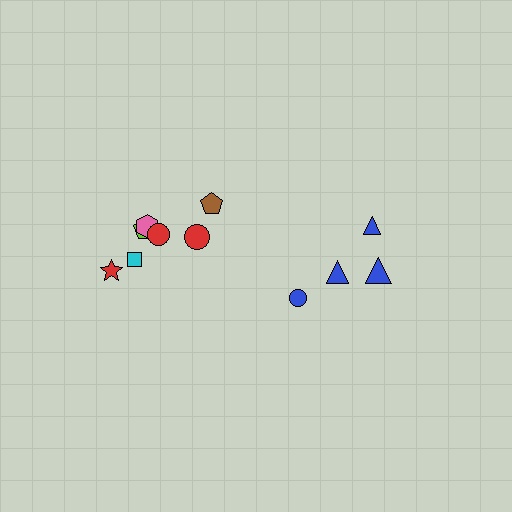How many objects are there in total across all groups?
There are 11 objects.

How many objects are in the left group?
There are 7 objects.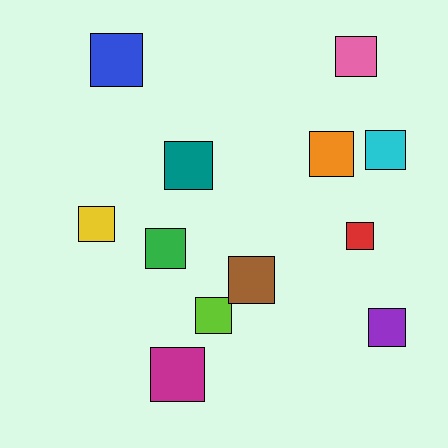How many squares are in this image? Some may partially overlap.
There are 12 squares.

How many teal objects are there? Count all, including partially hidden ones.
There is 1 teal object.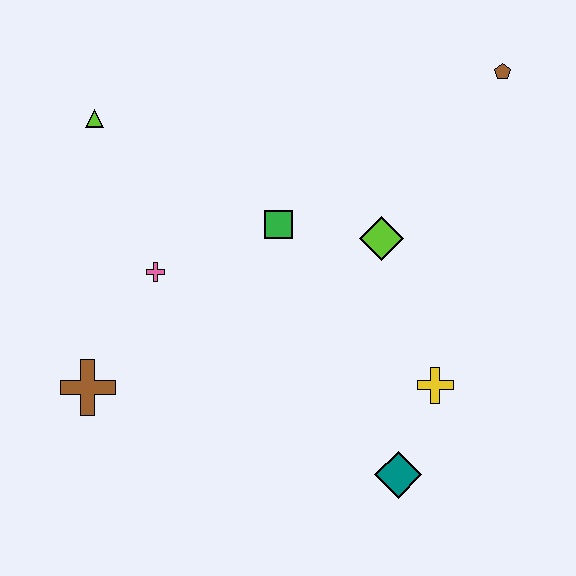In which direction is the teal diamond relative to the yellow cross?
The teal diamond is below the yellow cross.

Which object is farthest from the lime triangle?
The teal diamond is farthest from the lime triangle.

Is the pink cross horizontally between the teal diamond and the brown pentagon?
No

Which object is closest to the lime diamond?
The green square is closest to the lime diamond.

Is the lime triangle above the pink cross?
Yes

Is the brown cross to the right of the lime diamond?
No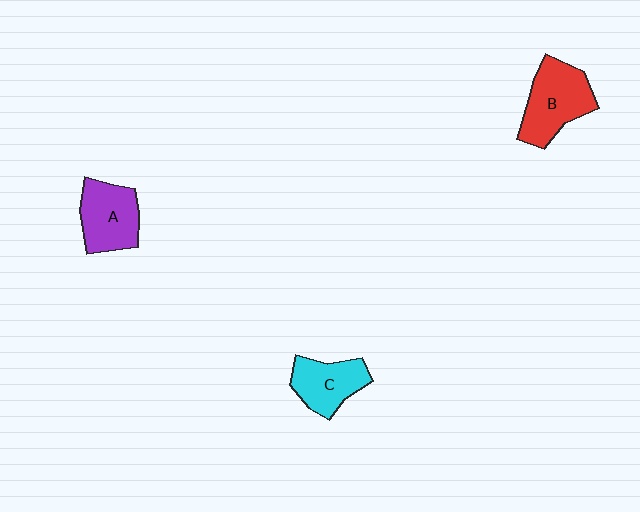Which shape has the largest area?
Shape B (red).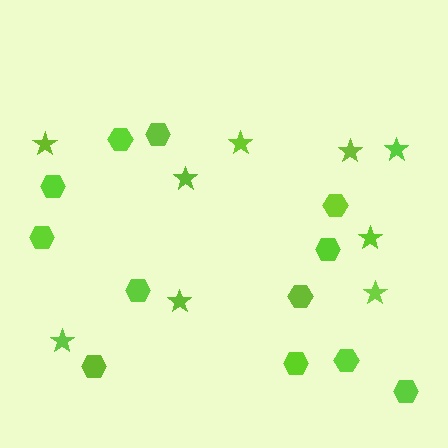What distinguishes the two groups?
There are 2 groups: one group of hexagons (12) and one group of stars (9).